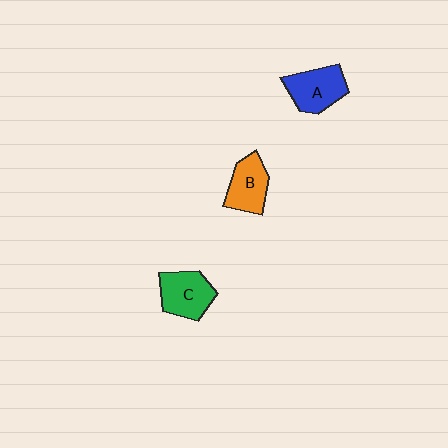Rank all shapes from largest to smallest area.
From largest to smallest: A (blue), C (green), B (orange).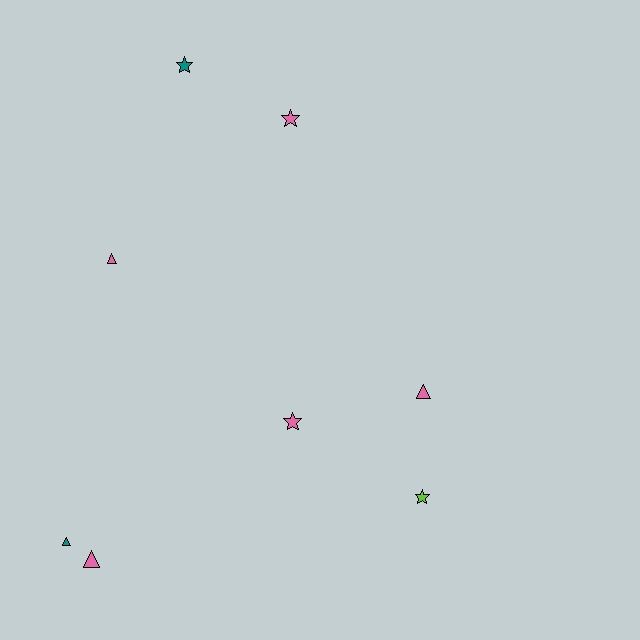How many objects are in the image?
There are 8 objects.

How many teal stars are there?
There is 1 teal star.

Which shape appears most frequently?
Star, with 4 objects.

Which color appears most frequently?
Pink, with 5 objects.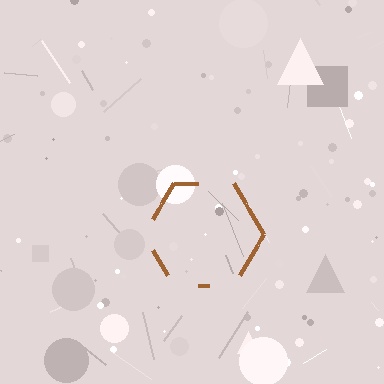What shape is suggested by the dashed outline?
The dashed outline suggests a hexagon.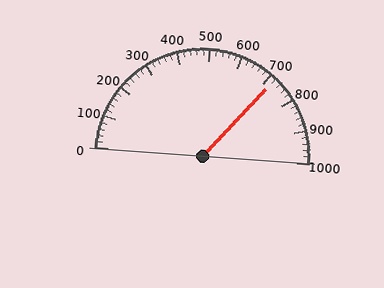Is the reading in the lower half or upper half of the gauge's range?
The reading is in the upper half of the range (0 to 1000).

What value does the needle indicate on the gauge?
The needle indicates approximately 720.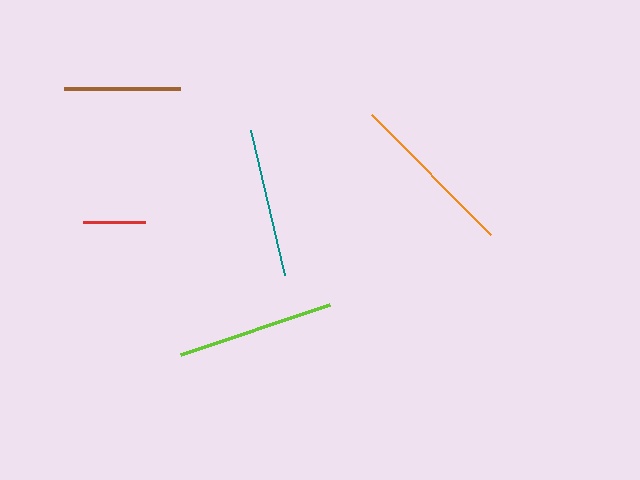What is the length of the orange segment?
The orange segment is approximately 169 pixels long.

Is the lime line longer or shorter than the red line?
The lime line is longer than the red line.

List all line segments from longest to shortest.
From longest to shortest: orange, lime, teal, brown, red.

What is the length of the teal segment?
The teal segment is approximately 149 pixels long.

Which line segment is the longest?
The orange line is the longest at approximately 169 pixels.